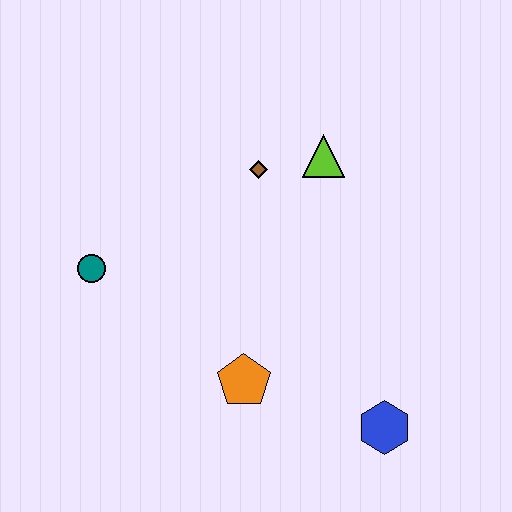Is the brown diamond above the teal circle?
Yes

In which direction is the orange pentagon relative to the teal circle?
The orange pentagon is to the right of the teal circle.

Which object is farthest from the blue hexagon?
The teal circle is farthest from the blue hexagon.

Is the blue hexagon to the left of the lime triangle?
No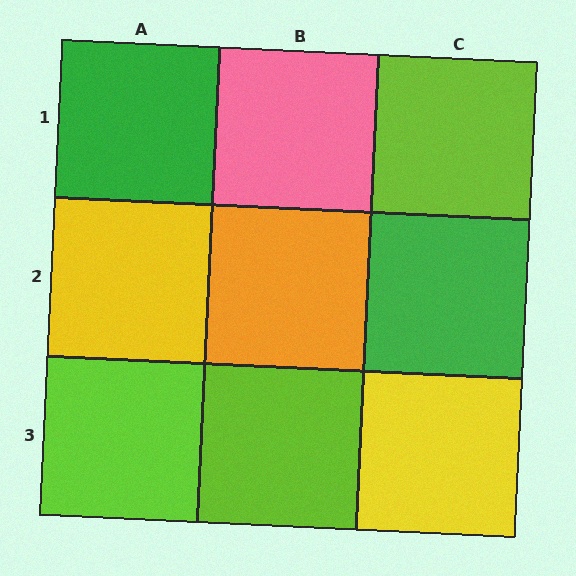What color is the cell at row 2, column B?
Orange.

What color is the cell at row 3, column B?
Lime.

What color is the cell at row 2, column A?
Yellow.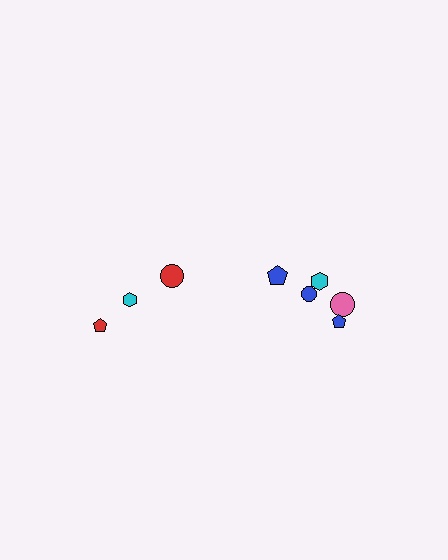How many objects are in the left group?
There are 3 objects.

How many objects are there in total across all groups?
There are 8 objects.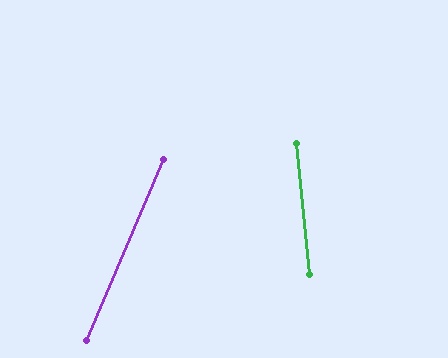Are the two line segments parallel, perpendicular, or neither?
Neither parallel nor perpendicular — they differ by about 29°.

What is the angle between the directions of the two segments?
Approximately 29 degrees.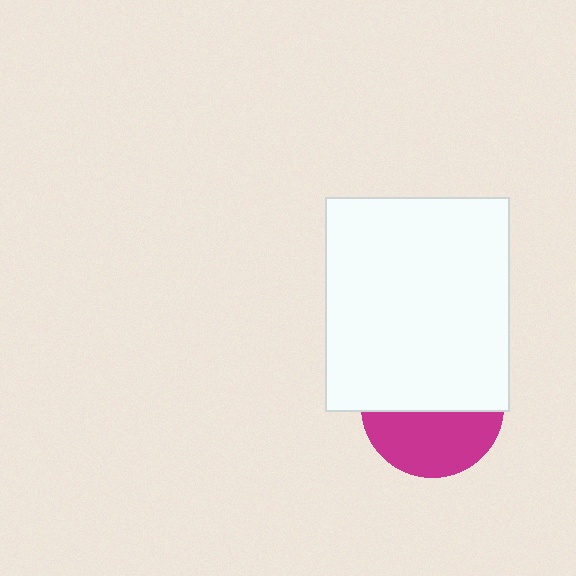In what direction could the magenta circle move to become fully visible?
The magenta circle could move down. That would shift it out from behind the white rectangle entirely.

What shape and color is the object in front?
The object in front is a white rectangle.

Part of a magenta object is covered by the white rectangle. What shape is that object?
It is a circle.